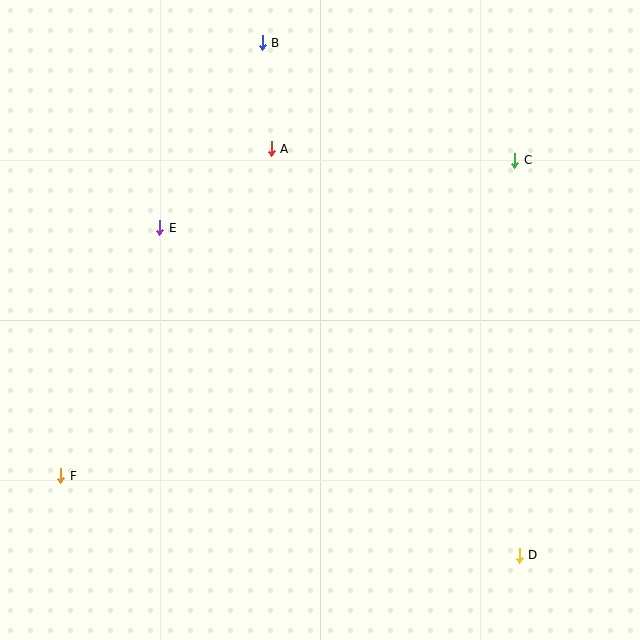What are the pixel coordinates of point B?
Point B is at (262, 43).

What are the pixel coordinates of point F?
Point F is at (61, 476).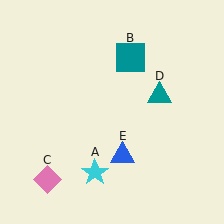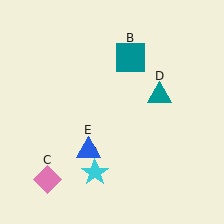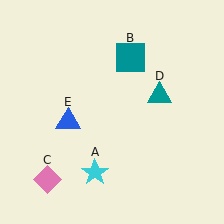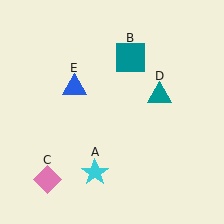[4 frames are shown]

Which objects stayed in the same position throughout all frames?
Cyan star (object A) and teal square (object B) and pink diamond (object C) and teal triangle (object D) remained stationary.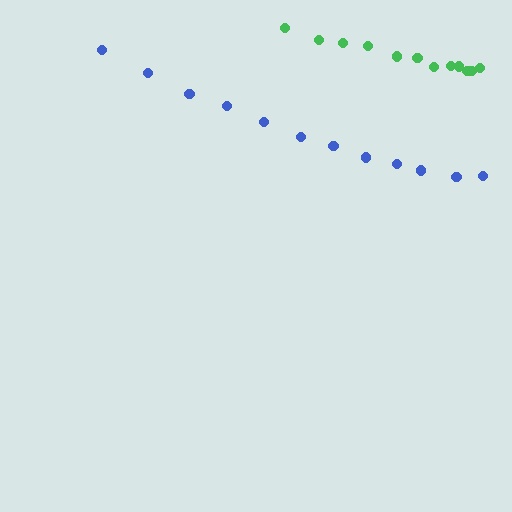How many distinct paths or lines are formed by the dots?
There are 2 distinct paths.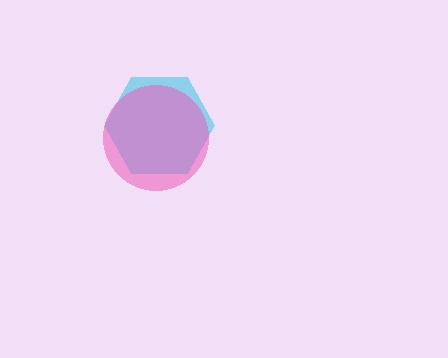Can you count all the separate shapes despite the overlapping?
Yes, there are 2 separate shapes.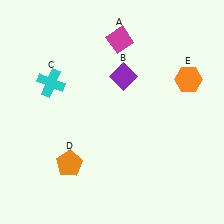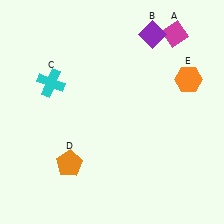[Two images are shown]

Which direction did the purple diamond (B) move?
The purple diamond (B) moved up.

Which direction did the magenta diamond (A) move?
The magenta diamond (A) moved right.